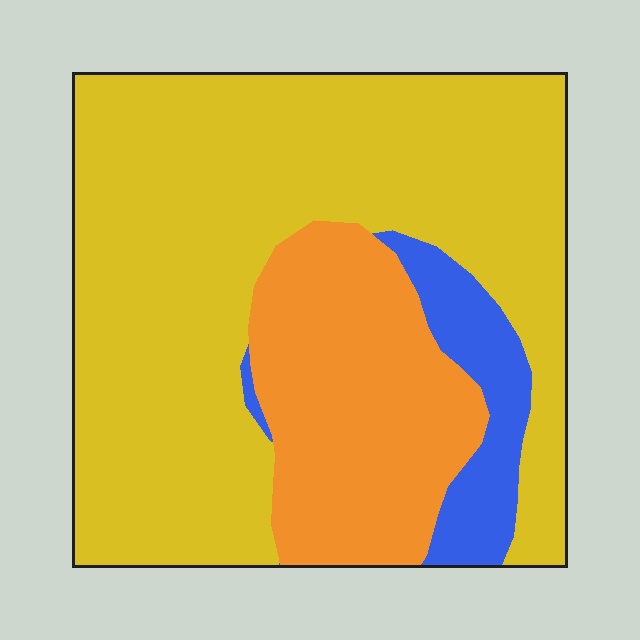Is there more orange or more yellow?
Yellow.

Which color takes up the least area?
Blue, at roughly 10%.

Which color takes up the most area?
Yellow, at roughly 65%.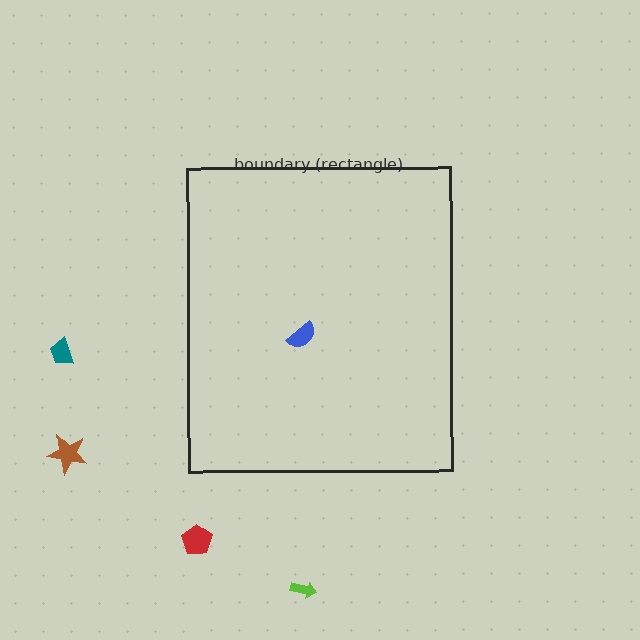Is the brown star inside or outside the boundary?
Outside.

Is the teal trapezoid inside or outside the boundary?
Outside.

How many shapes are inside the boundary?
1 inside, 4 outside.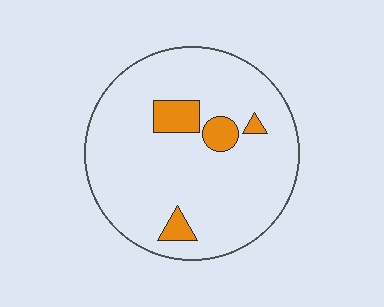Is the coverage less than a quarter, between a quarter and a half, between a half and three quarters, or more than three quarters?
Less than a quarter.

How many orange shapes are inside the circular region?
4.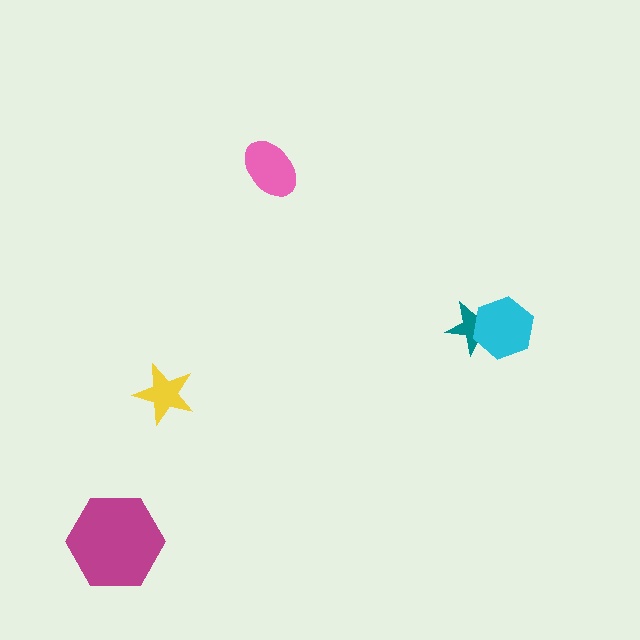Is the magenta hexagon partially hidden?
No, no other shape covers it.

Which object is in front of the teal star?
The cyan hexagon is in front of the teal star.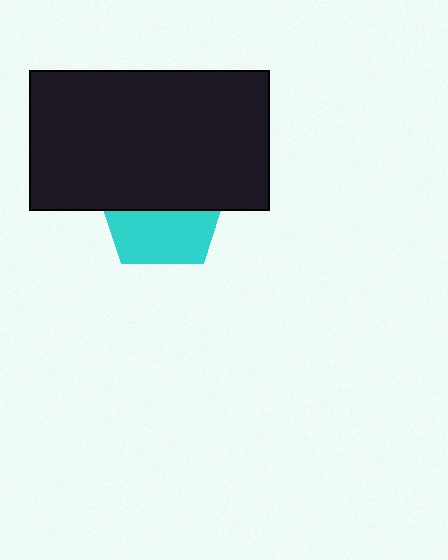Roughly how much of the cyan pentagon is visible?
A small part of it is visible (roughly 44%).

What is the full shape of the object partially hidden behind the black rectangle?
The partially hidden object is a cyan pentagon.